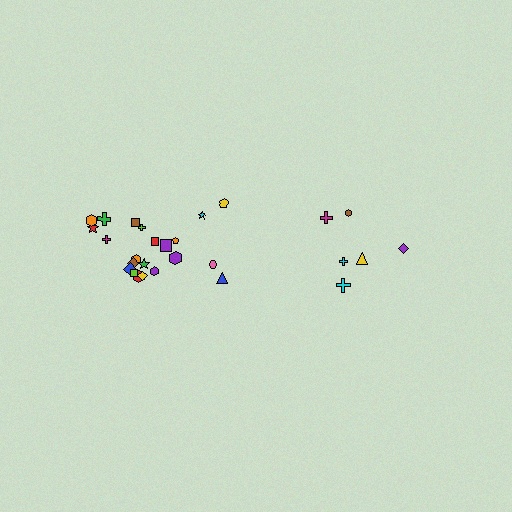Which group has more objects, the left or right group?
The left group.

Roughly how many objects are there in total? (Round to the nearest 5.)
Roughly 30 objects in total.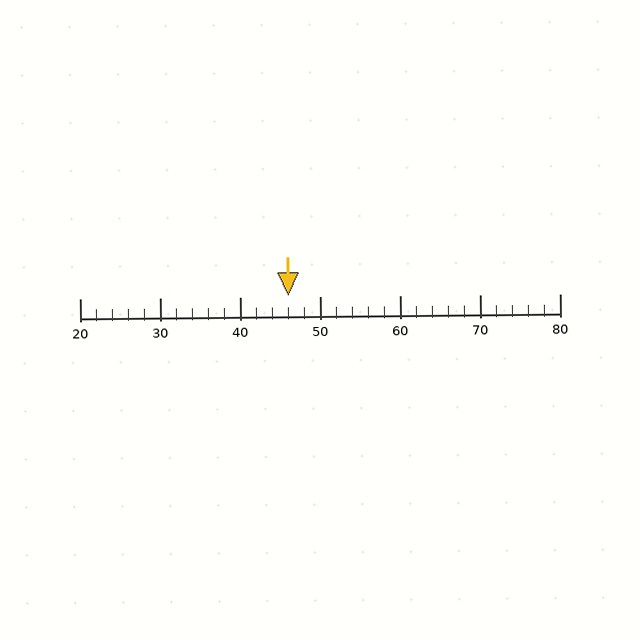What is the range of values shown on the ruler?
The ruler shows values from 20 to 80.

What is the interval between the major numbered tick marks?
The major tick marks are spaced 10 units apart.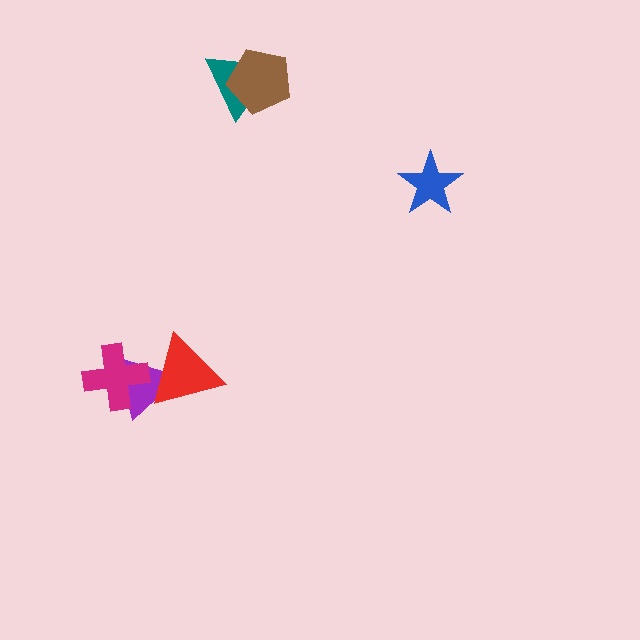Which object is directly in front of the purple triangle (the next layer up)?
The magenta cross is directly in front of the purple triangle.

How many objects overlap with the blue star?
0 objects overlap with the blue star.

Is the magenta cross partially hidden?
No, no other shape covers it.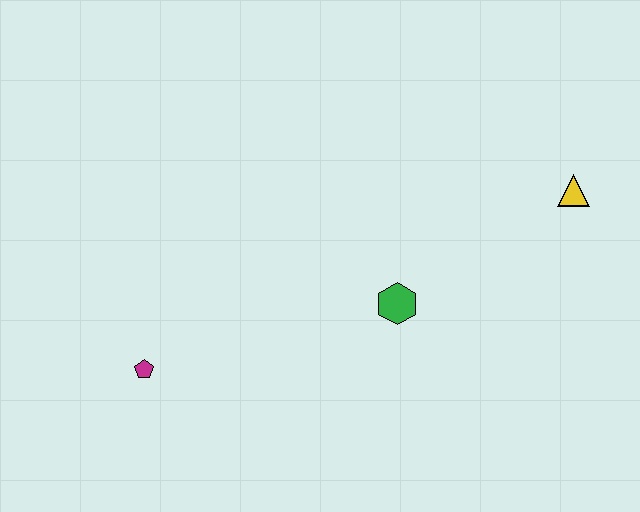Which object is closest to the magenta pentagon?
The green hexagon is closest to the magenta pentagon.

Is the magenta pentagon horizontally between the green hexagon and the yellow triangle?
No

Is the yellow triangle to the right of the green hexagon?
Yes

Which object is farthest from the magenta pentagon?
The yellow triangle is farthest from the magenta pentagon.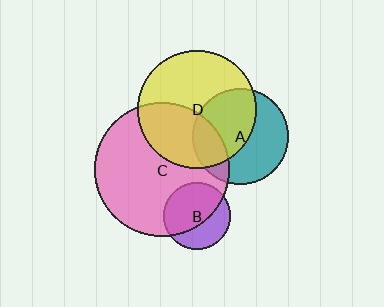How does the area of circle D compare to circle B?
Approximately 3.2 times.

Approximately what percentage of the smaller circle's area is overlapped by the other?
Approximately 60%.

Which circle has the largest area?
Circle C (pink).